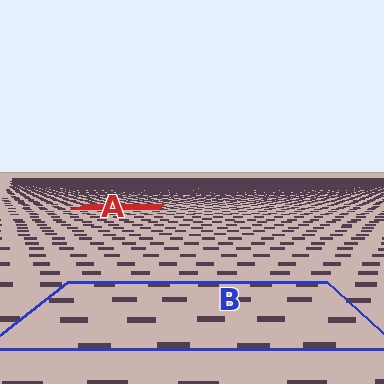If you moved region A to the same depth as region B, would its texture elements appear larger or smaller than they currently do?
They would appear larger. At a closer depth, the same texture elements are projected at a bigger on-screen size.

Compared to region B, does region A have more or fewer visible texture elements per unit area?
Region A has more texture elements per unit area — they are packed more densely because it is farther away.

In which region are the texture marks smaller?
The texture marks are smaller in region A, because it is farther away.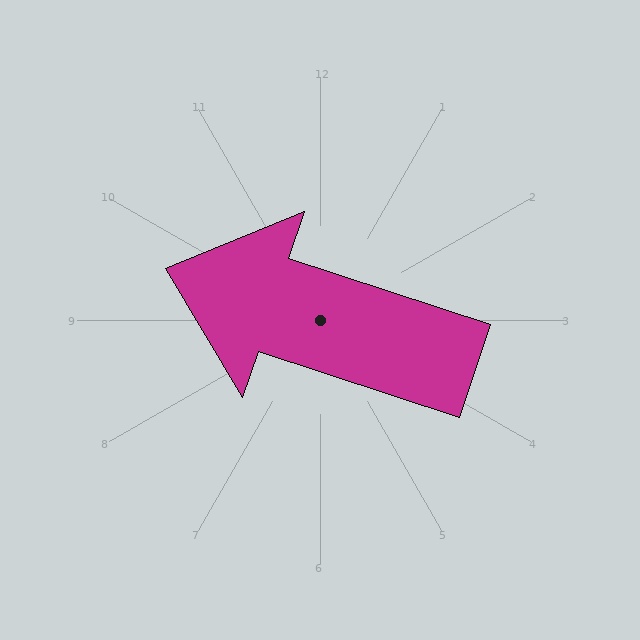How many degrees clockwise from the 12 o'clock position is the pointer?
Approximately 288 degrees.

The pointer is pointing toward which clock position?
Roughly 10 o'clock.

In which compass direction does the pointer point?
West.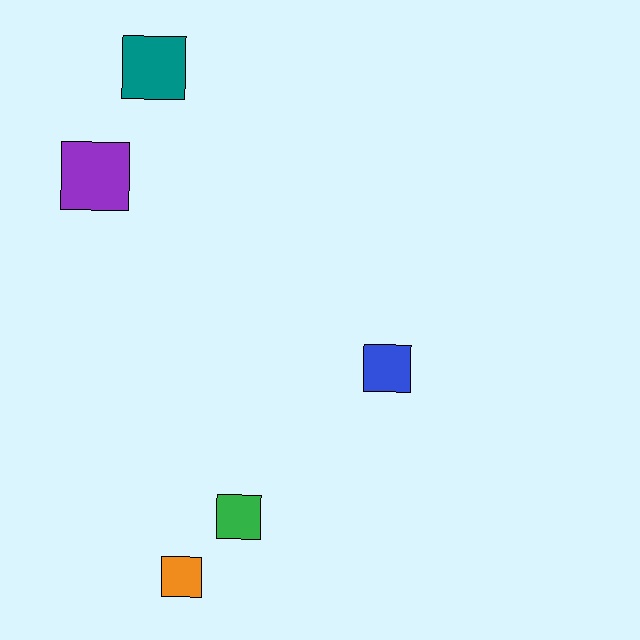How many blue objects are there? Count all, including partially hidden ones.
There is 1 blue object.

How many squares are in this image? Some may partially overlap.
There are 5 squares.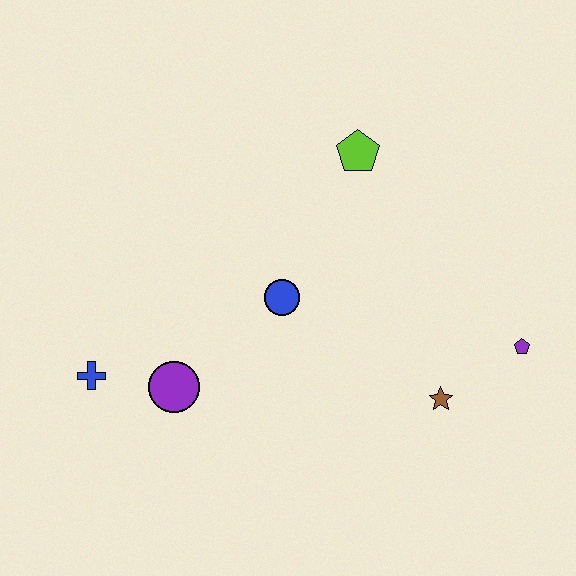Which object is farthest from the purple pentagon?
The blue cross is farthest from the purple pentagon.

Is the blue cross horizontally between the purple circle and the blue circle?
No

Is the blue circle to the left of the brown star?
Yes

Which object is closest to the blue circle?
The purple circle is closest to the blue circle.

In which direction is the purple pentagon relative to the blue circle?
The purple pentagon is to the right of the blue circle.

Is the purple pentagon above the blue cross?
Yes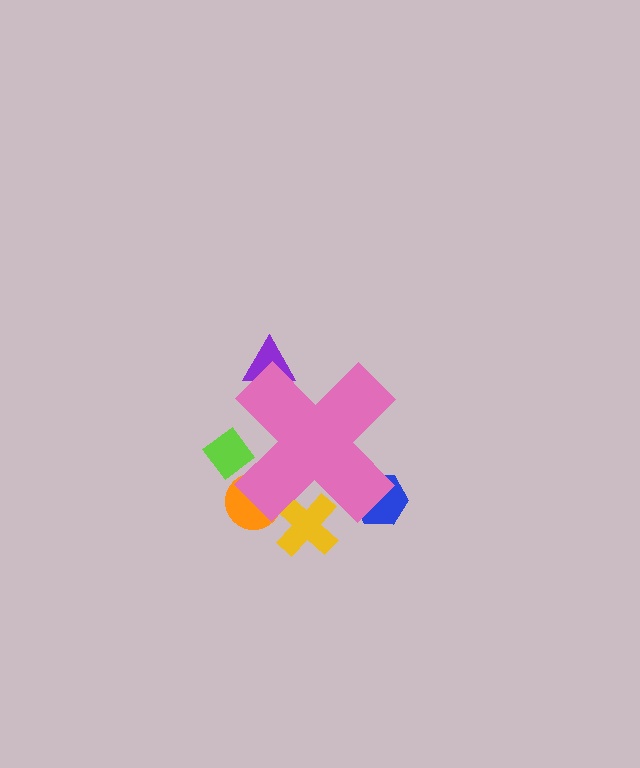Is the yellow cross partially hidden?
Yes, the yellow cross is partially hidden behind the pink cross.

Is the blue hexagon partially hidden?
Yes, the blue hexagon is partially hidden behind the pink cross.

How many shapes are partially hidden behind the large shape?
5 shapes are partially hidden.